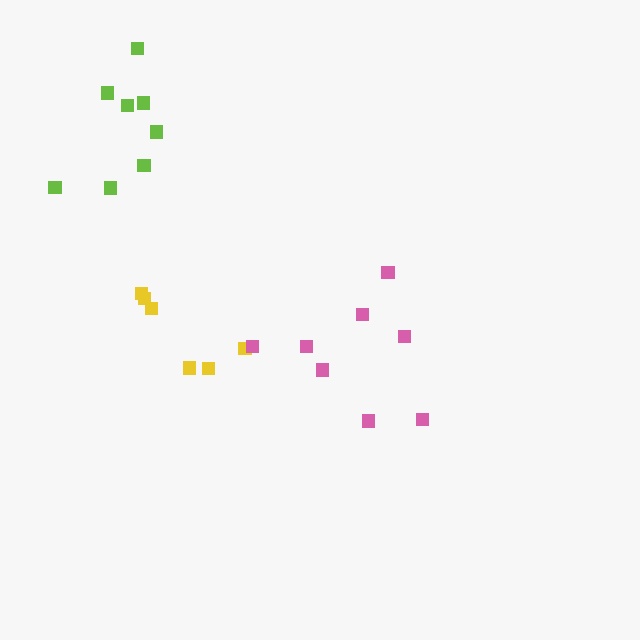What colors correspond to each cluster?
The clusters are colored: yellow, pink, lime.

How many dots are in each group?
Group 1: 6 dots, Group 2: 8 dots, Group 3: 8 dots (22 total).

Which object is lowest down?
The pink cluster is bottommost.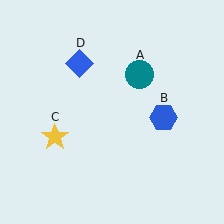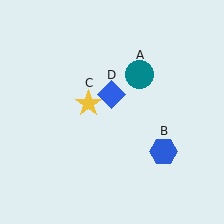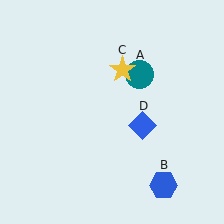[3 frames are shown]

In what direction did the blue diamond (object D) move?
The blue diamond (object D) moved down and to the right.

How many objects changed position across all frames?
3 objects changed position: blue hexagon (object B), yellow star (object C), blue diamond (object D).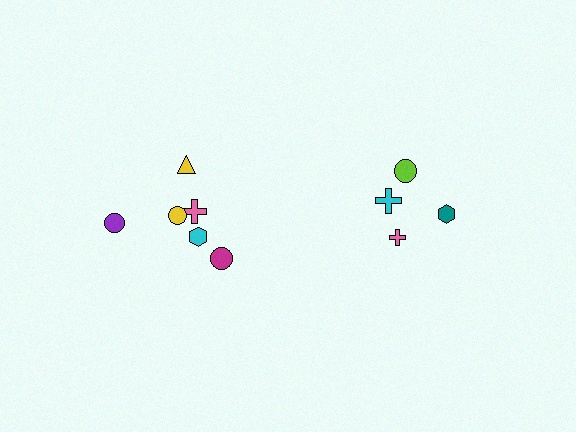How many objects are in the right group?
There are 4 objects.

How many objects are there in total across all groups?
There are 10 objects.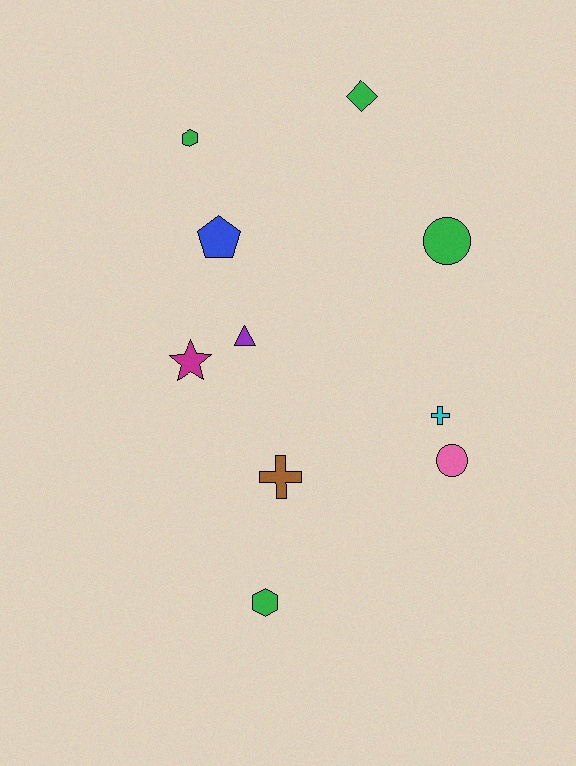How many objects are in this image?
There are 10 objects.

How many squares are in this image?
There are no squares.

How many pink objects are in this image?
There is 1 pink object.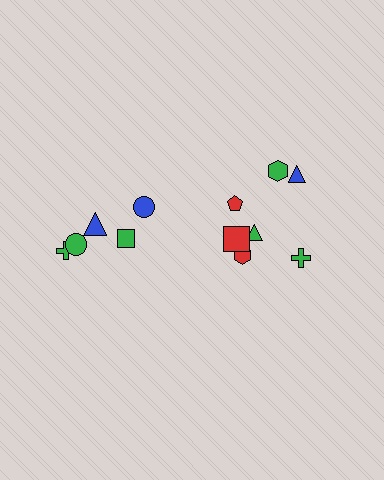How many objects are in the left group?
There are 5 objects.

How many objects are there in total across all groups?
There are 12 objects.